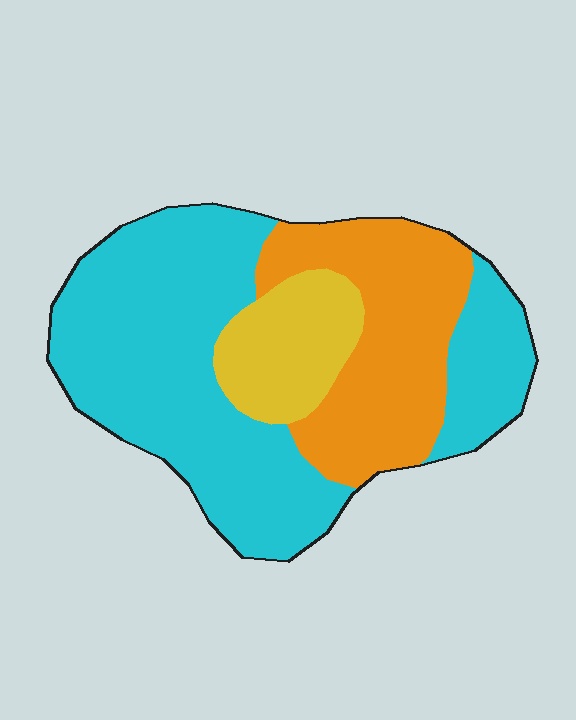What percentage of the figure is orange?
Orange covers about 30% of the figure.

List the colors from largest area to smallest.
From largest to smallest: cyan, orange, yellow.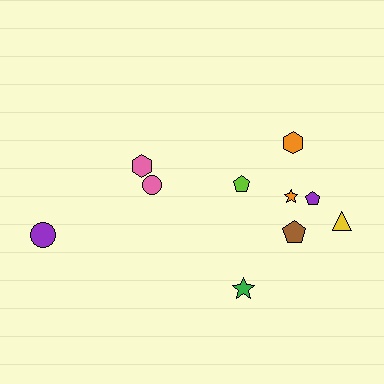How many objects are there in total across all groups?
There are 10 objects.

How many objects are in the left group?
There are 3 objects.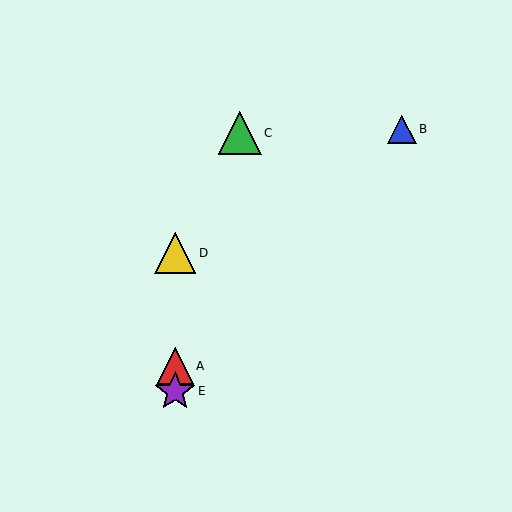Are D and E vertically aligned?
Yes, both are at x≈175.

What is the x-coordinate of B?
Object B is at x≈402.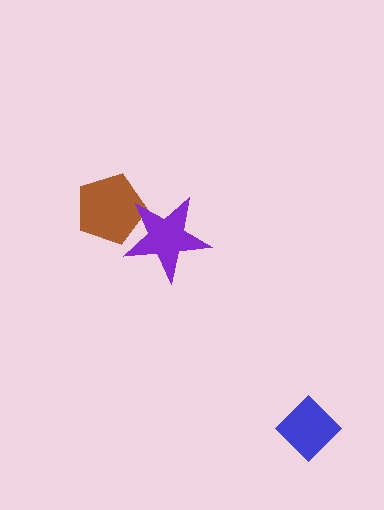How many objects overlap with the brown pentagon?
1 object overlaps with the brown pentagon.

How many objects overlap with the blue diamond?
0 objects overlap with the blue diamond.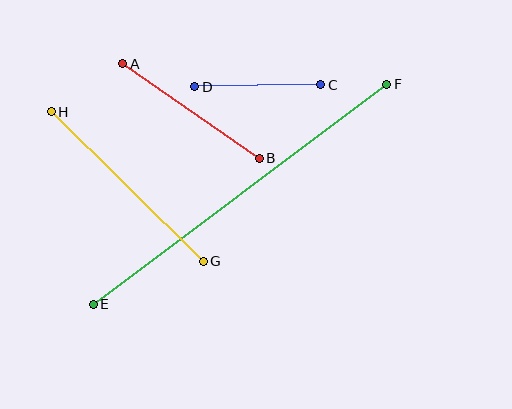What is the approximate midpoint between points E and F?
The midpoint is at approximately (240, 194) pixels.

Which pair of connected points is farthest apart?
Points E and F are farthest apart.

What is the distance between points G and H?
The distance is approximately 213 pixels.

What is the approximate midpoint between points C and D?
The midpoint is at approximately (258, 86) pixels.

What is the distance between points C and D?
The distance is approximately 126 pixels.